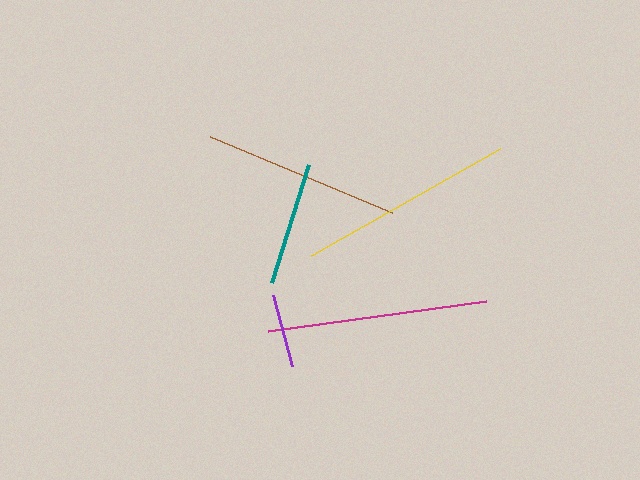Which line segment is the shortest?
The purple line is the shortest at approximately 74 pixels.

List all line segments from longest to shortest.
From longest to shortest: magenta, yellow, brown, teal, purple.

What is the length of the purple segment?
The purple segment is approximately 74 pixels long.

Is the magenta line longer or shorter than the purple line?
The magenta line is longer than the purple line.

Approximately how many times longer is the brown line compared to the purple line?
The brown line is approximately 2.7 times the length of the purple line.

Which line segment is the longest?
The magenta line is the longest at approximately 220 pixels.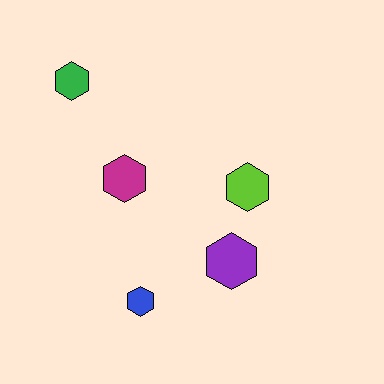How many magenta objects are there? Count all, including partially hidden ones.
There is 1 magenta object.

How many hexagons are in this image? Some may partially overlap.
There are 5 hexagons.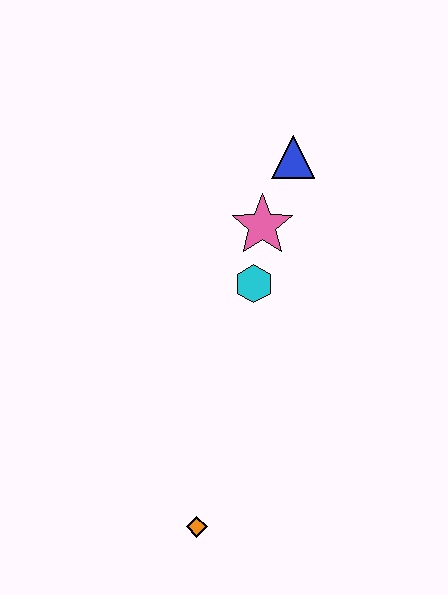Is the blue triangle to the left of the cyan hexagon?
No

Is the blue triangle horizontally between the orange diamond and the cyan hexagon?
No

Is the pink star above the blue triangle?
No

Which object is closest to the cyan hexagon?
The pink star is closest to the cyan hexagon.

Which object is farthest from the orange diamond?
The blue triangle is farthest from the orange diamond.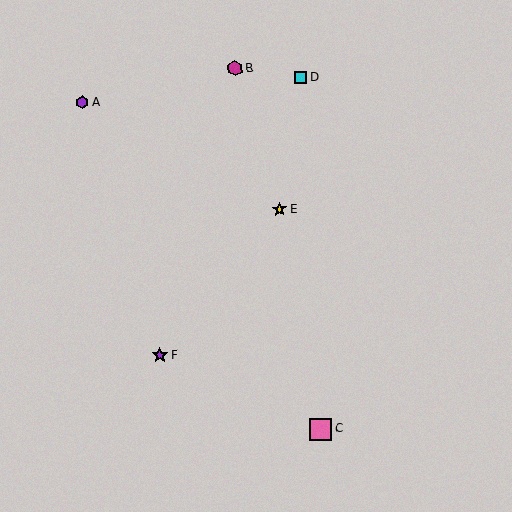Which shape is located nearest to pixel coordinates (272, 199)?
The yellow star (labeled E) at (280, 209) is nearest to that location.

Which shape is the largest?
The pink square (labeled C) is the largest.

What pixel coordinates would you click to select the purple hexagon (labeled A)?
Click at (82, 103) to select the purple hexagon A.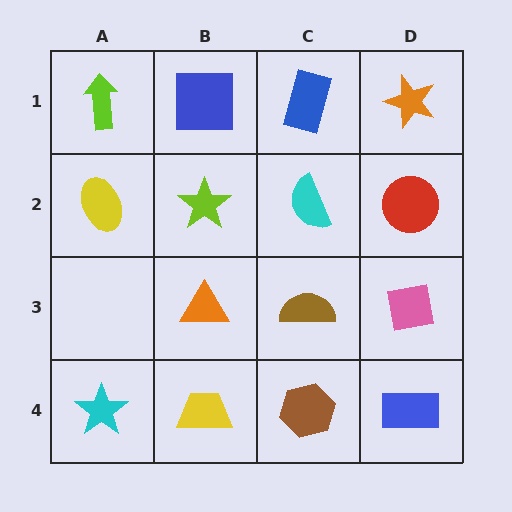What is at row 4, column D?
A blue rectangle.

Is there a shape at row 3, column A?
No, that cell is empty.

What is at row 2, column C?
A cyan semicircle.